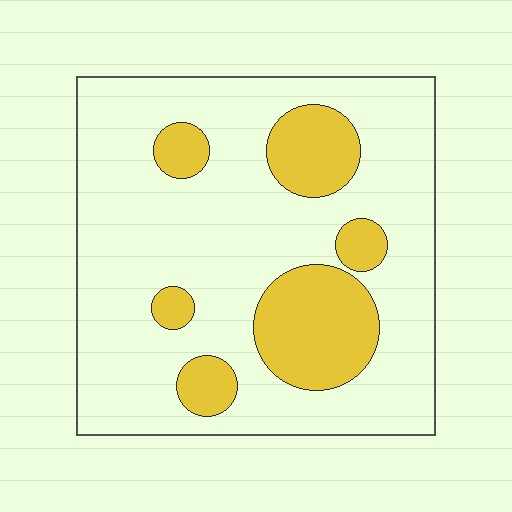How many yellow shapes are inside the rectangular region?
6.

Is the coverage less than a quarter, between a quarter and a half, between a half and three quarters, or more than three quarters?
Less than a quarter.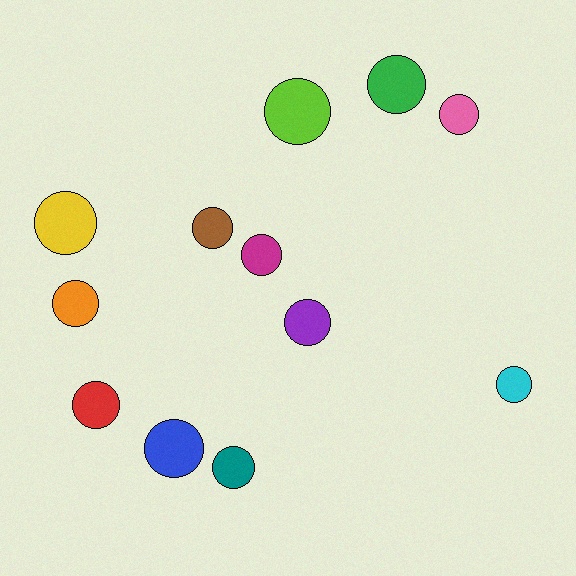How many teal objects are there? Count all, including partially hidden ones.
There is 1 teal object.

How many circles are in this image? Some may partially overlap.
There are 12 circles.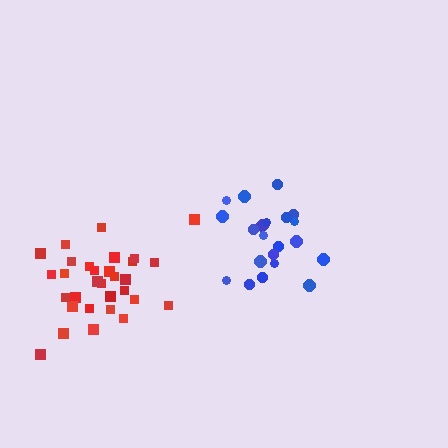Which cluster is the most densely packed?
Blue.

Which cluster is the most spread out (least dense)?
Red.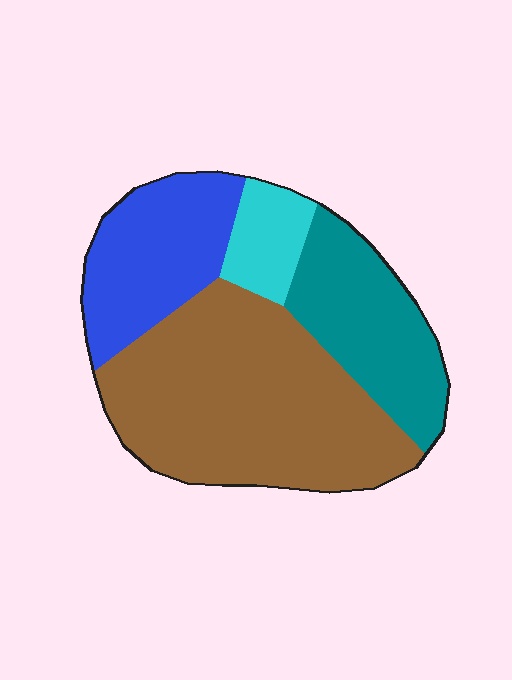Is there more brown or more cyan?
Brown.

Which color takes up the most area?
Brown, at roughly 50%.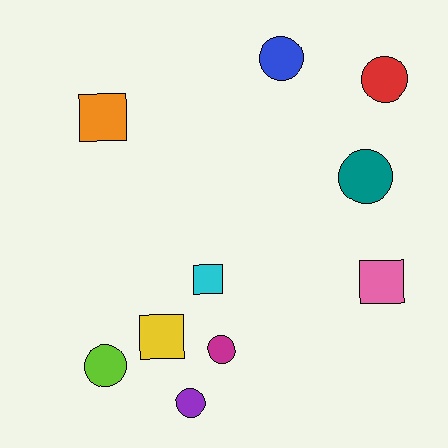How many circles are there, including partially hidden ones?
There are 6 circles.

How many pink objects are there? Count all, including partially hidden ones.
There is 1 pink object.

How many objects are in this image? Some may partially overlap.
There are 10 objects.